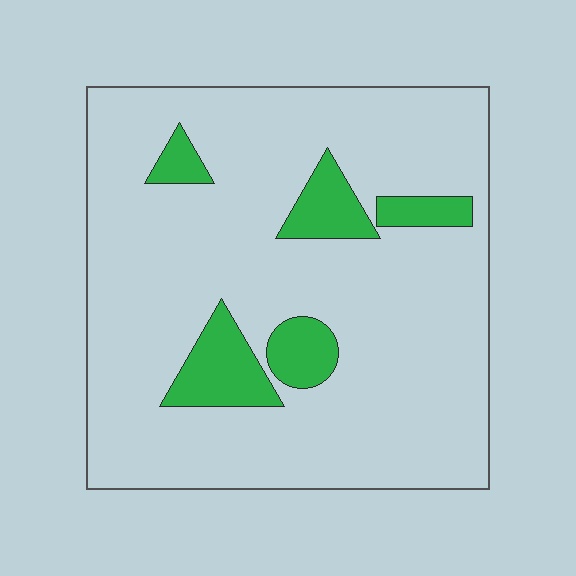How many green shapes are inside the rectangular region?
5.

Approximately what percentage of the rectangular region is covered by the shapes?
Approximately 15%.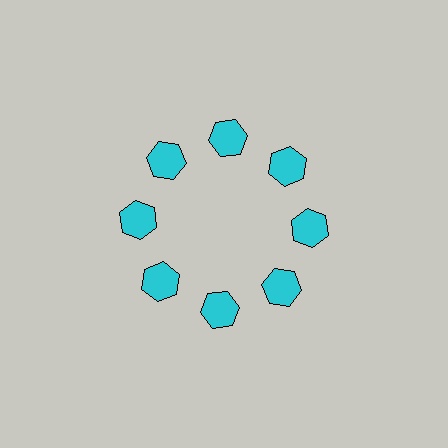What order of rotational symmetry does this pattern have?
This pattern has 8-fold rotational symmetry.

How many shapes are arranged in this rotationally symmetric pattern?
There are 8 shapes, arranged in 8 groups of 1.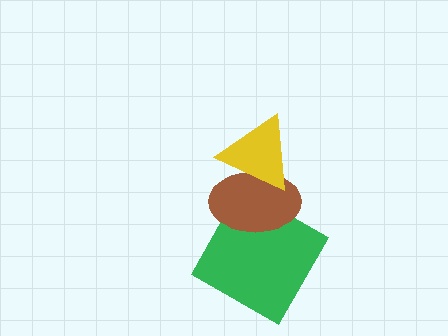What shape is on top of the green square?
The brown ellipse is on top of the green square.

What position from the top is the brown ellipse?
The brown ellipse is 2nd from the top.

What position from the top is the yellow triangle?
The yellow triangle is 1st from the top.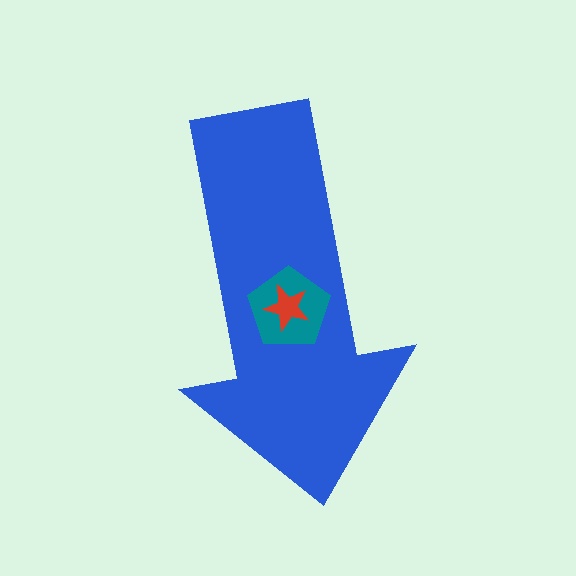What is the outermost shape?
The blue arrow.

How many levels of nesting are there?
3.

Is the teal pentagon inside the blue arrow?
Yes.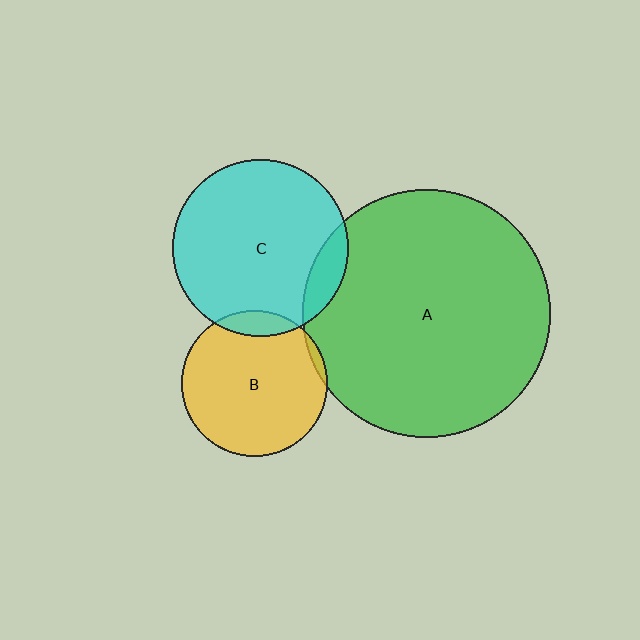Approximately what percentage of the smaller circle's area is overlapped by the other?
Approximately 10%.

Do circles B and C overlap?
Yes.